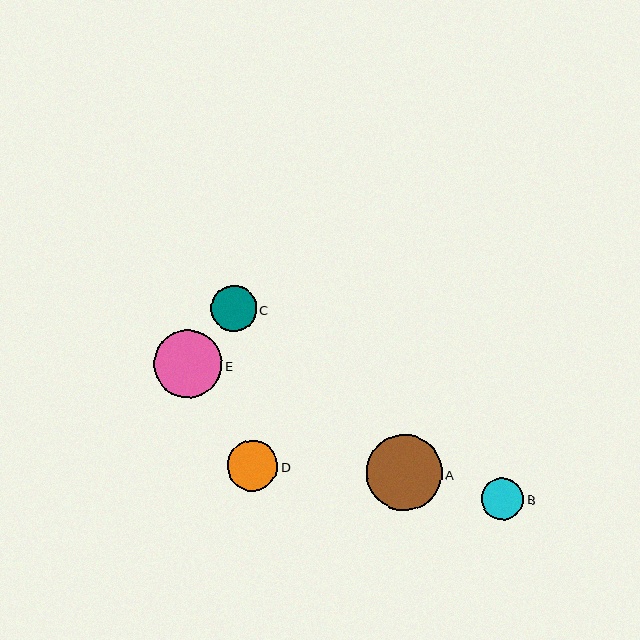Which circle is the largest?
Circle A is the largest with a size of approximately 76 pixels.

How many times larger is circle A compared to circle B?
Circle A is approximately 1.8 times the size of circle B.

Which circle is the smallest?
Circle B is the smallest with a size of approximately 42 pixels.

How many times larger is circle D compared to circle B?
Circle D is approximately 1.2 times the size of circle B.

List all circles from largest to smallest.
From largest to smallest: A, E, D, C, B.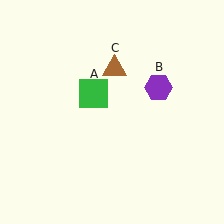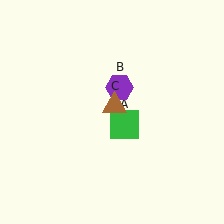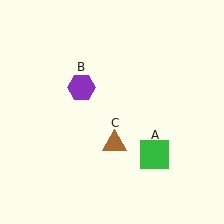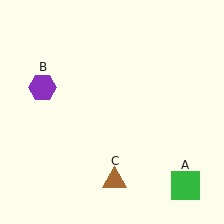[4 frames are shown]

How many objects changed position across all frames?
3 objects changed position: green square (object A), purple hexagon (object B), brown triangle (object C).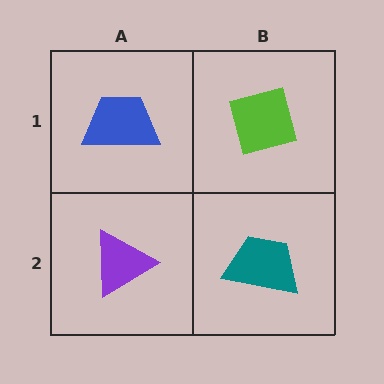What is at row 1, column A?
A blue trapezoid.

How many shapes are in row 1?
2 shapes.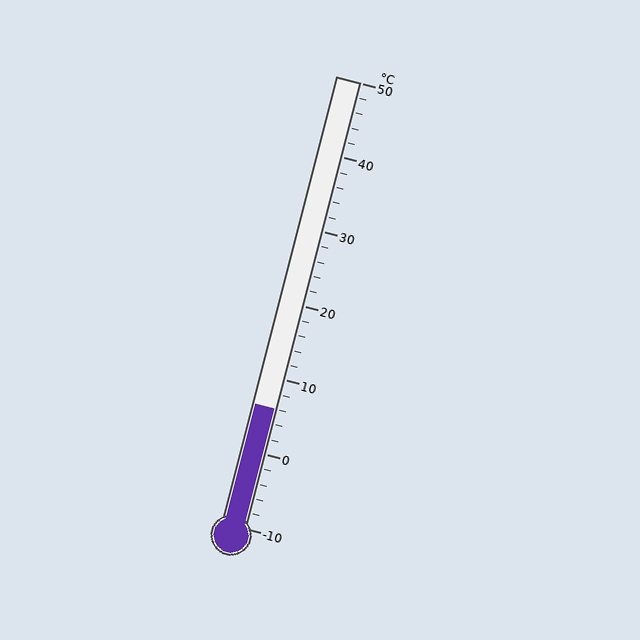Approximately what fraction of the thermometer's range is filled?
The thermometer is filled to approximately 25% of its range.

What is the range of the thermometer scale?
The thermometer scale ranges from -10°C to 50°C.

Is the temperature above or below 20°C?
The temperature is below 20°C.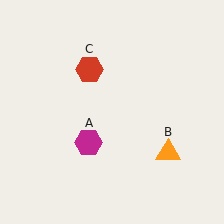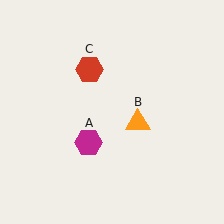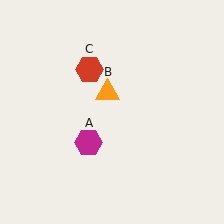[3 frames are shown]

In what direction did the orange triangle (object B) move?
The orange triangle (object B) moved up and to the left.